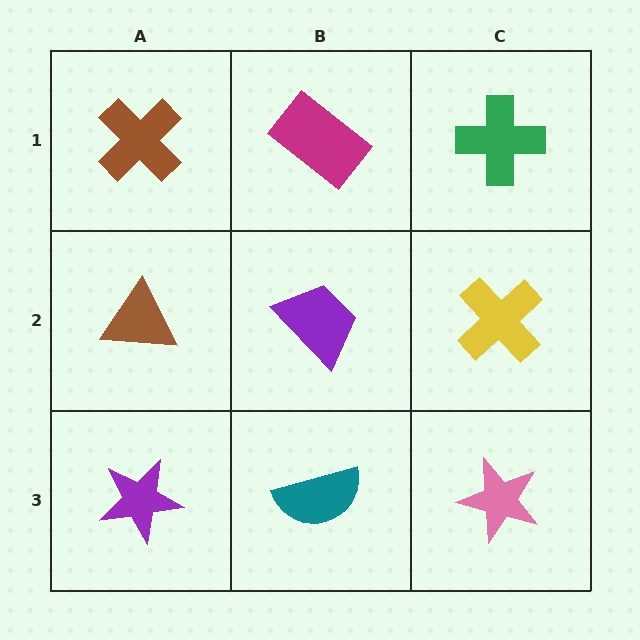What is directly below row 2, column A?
A purple star.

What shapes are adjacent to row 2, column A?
A brown cross (row 1, column A), a purple star (row 3, column A), a purple trapezoid (row 2, column B).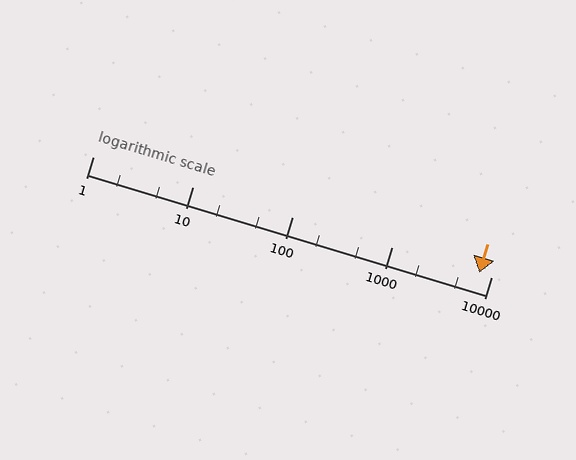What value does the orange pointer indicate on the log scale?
The pointer indicates approximately 7500.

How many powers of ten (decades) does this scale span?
The scale spans 4 decades, from 1 to 10000.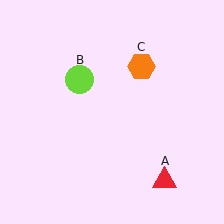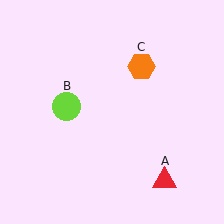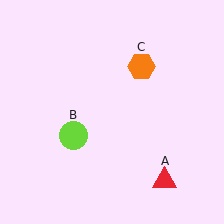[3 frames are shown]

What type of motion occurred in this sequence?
The lime circle (object B) rotated counterclockwise around the center of the scene.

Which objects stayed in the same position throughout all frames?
Red triangle (object A) and orange hexagon (object C) remained stationary.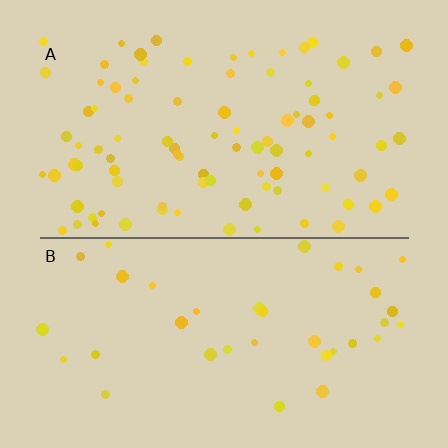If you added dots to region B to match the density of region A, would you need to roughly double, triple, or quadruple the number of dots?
Approximately double.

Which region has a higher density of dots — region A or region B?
A (the top).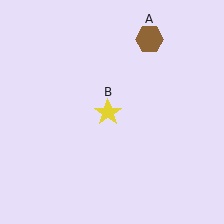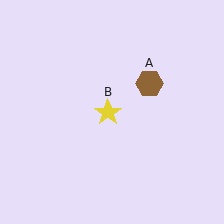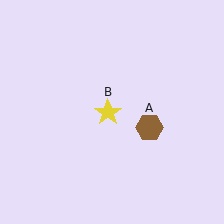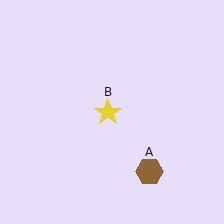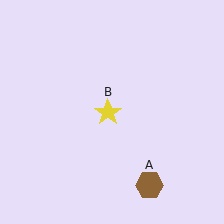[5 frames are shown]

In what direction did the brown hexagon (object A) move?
The brown hexagon (object A) moved down.